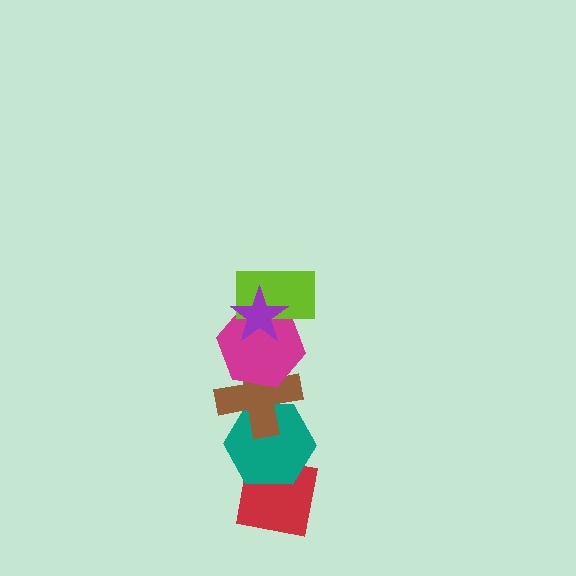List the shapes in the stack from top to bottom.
From top to bottom: the purple star, the lime rectangle, the magenta hexagon, the brown cross, the teal hexagon, the red square.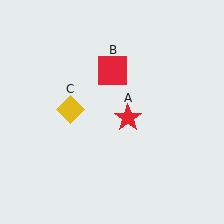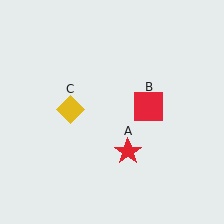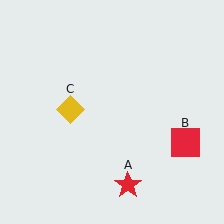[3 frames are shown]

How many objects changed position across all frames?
2 objects changed position: red star (object A), red square (object B).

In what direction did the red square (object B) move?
The red square (object B) moved down and to the right.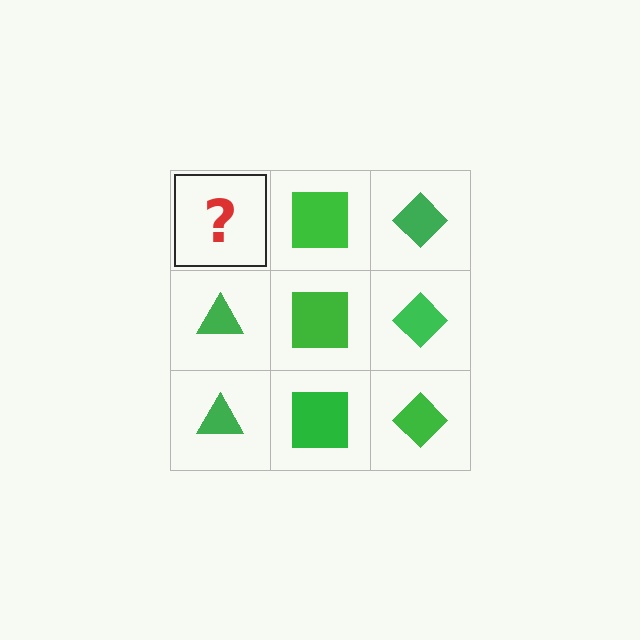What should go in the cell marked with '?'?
The missing cell should contain a green triangle.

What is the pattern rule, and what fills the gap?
The rule is that each column has a consistent shape. The gap should be filled with a green triangle.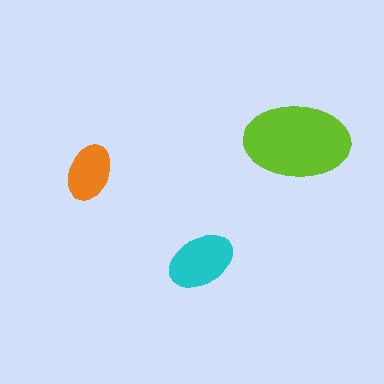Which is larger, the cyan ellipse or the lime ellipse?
The lime one.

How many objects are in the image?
There are 3 objects in the image.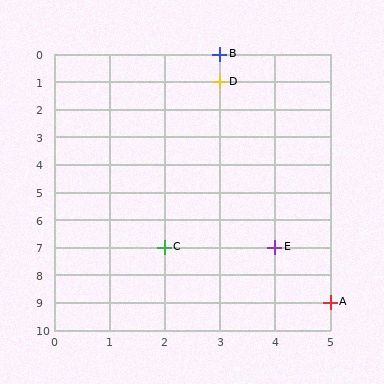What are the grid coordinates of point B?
Point B is at grid coordinates (3, 0).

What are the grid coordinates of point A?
Point A is at grid coordinates (5, 9).